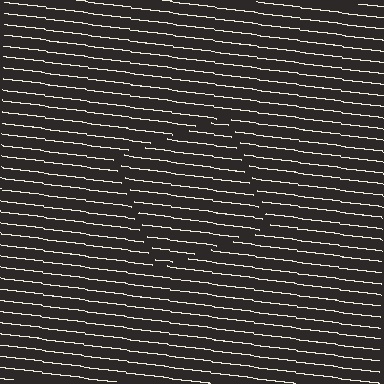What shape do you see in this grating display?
An illusory square. The interior of the shape contains the same grating, shifted by half a period — the contour is defined by the phase discontinuity where line-ends from the inner and outer gratings abut.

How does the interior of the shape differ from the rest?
The interior of the shape contains the same grating, shifted by half a period — the contour is defined by the phase discontinuity where line-ends from the inner and outer gratings abut.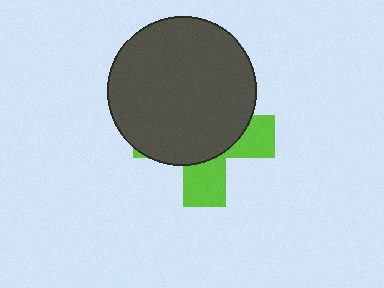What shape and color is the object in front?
The object in front is a dark gray circle.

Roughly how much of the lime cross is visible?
A small part of it is visible (roughly 34%).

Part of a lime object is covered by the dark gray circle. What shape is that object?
It is a cross.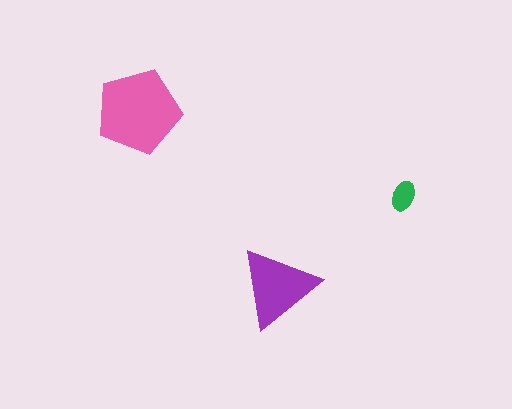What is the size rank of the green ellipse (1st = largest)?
3rd.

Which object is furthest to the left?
The pink pentagon is leftmost.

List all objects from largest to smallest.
The pink pentagon, the purple triangle, the green ellipse.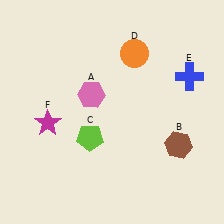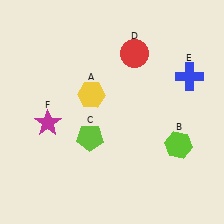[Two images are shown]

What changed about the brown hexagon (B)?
In Image 1, B is brown. In Image 2, it changed to lime.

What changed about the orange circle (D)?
In Image 1, D is orange. In Image 2, it changed to red.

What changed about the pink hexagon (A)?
In Image 1, A is pink. In Image 2, it changed to yellow.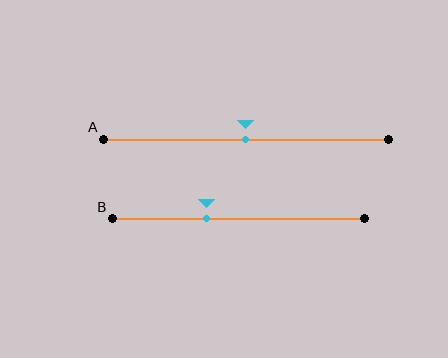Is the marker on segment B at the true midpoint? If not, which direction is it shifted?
No, the marker on segment B is shifted to the left by about 12% of the segment length.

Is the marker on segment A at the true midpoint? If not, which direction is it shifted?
Yes, the marker on segment A is at the true midpoint.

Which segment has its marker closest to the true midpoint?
Segment A has its marker closest to the true midpoint.